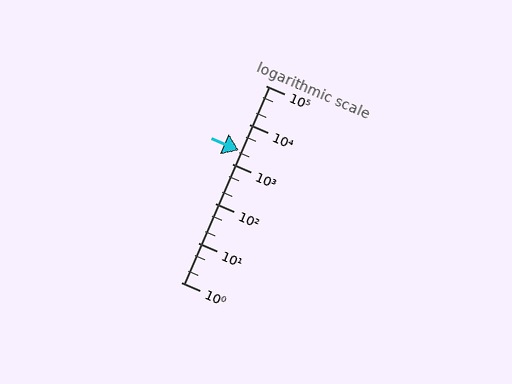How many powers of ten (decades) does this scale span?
The scale spans 5 decades, from 1 to 100000.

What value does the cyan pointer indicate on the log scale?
The pointer indicates approximately 2300.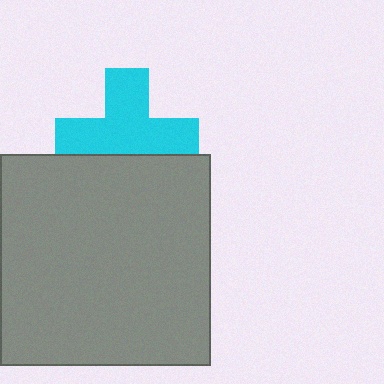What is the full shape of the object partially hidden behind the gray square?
The partially hidden object is a cyan cross.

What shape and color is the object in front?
The object in front is a gray square.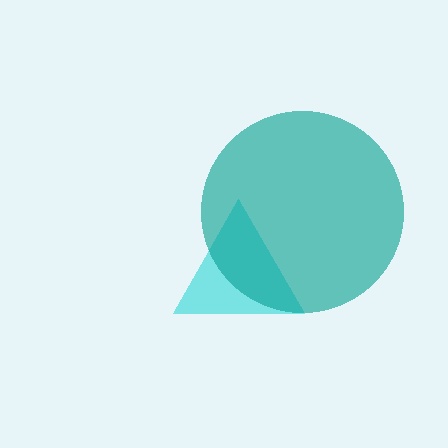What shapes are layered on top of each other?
The layered shapes are: a cyan triangle, a teal circle.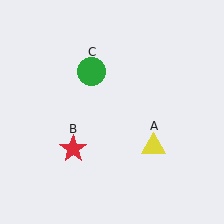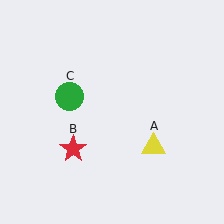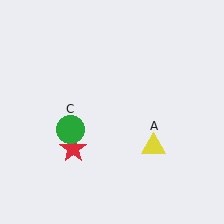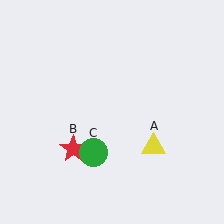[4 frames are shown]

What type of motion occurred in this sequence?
The green circle (object C) rotated counterclockwise around the center of the scene.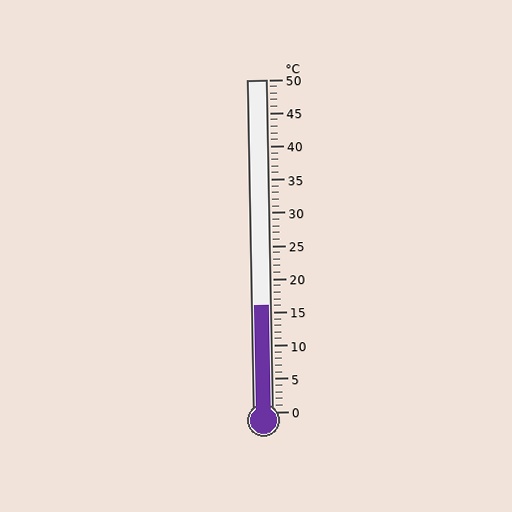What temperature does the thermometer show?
The thermometer shows approximately 16°C.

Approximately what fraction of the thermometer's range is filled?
The thermometer is filled to approximately 30% of its range.